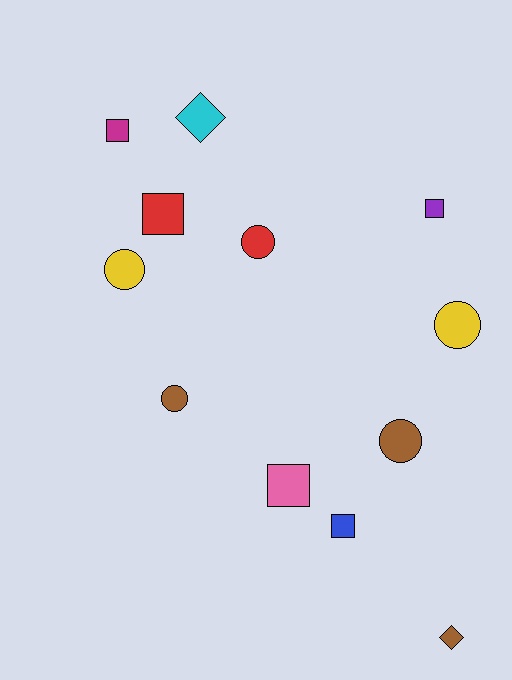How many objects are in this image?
There are 12 objects.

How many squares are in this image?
There are 5 squares.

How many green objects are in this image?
There are no green objects.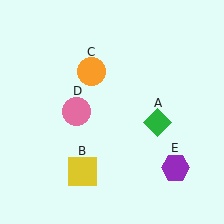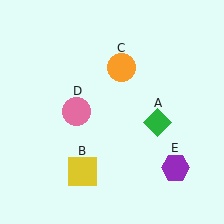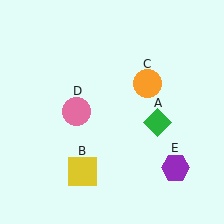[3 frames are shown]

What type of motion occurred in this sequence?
The orange circle (object C) rotated clockwise around the center of the scene.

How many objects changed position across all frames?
1 object changed position: orange circle (object C).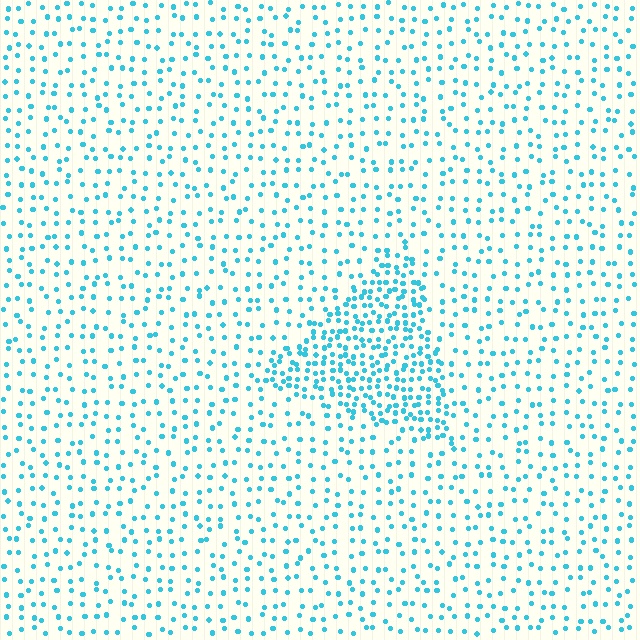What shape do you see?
I see a triangle.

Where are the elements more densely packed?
The elements are more densely packed inside the triangle boundary.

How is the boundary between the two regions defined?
The boundary is defined by a change in element density (approximately 2.4x ratio). All elements are the same color, size, and shape.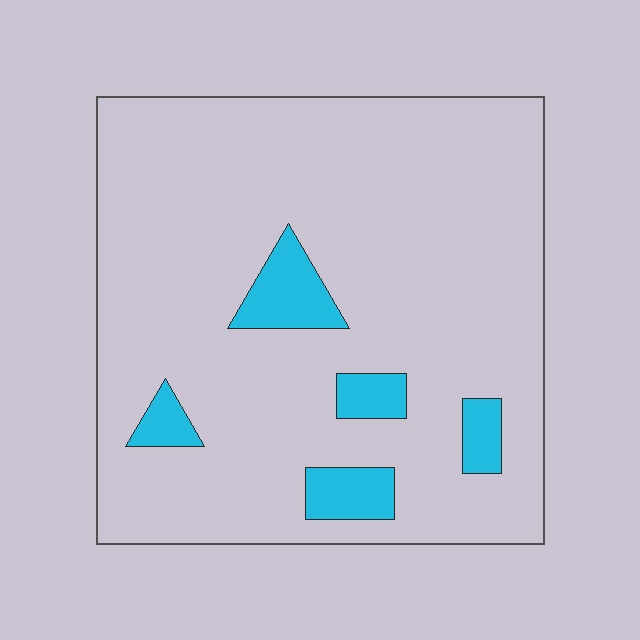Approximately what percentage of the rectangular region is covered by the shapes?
Approximately 10%.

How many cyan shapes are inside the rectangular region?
5.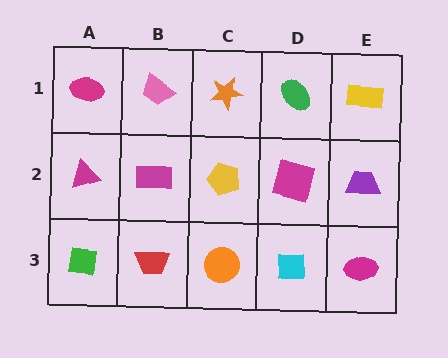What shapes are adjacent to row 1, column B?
A magenta rectangle (row 2, column B), a magenta ellipse (row 1, column A), an orange star (row 1, column C).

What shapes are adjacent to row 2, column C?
An orange star (row 1, column C), an orange circle (row 3, column C), a magenta rectangle (row 2, column B), a magenta square (row 2, column D).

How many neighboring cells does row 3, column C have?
3.